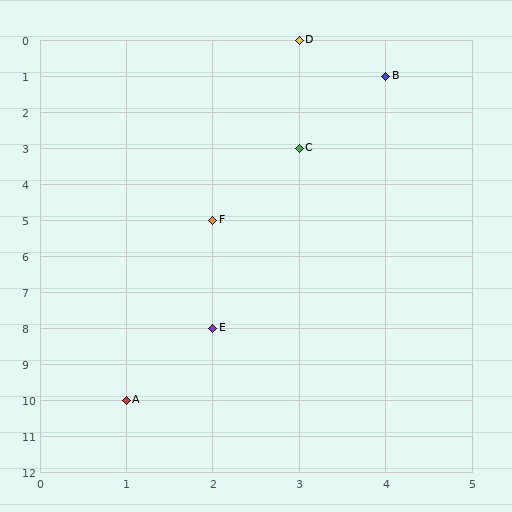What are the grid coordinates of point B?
Point B is at grid coordinates (4, 1).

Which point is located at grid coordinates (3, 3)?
Point C is at (3, 3).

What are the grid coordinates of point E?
Point E is at grid coordinates (2, 8).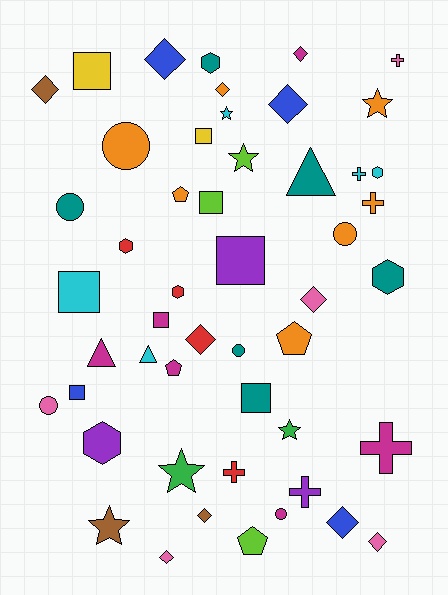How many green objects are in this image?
There are 2 green objects.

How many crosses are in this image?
There are 6 crosses.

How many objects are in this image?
There are 50 objects.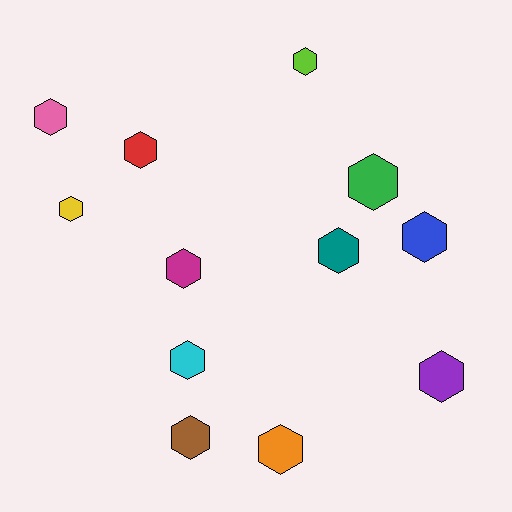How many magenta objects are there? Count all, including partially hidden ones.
There is 1 magenta object.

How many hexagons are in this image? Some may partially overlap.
There are 12 hexagons.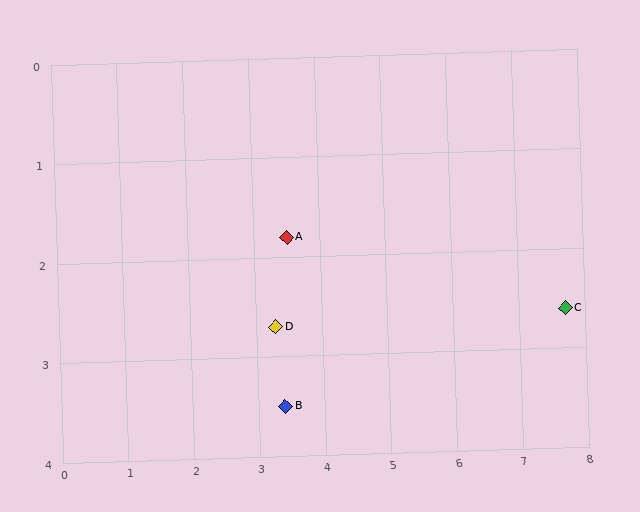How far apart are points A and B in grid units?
Points A and B are about 1.7 grid units apart.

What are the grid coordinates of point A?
Point A is at approximately (3.5, 1.8).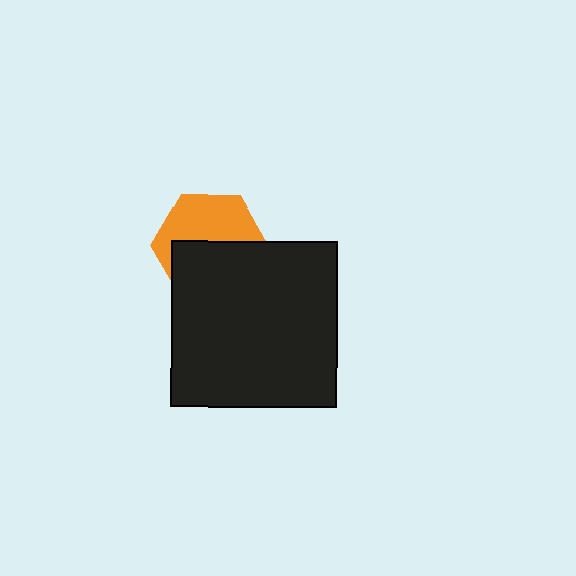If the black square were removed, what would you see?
You would see the complete orange hexagon.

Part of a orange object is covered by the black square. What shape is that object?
It is a hexagon.